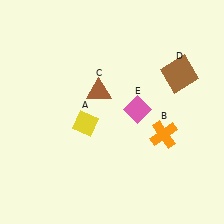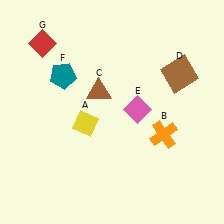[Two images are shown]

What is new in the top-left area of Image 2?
A red diamond (G) was added in the top-left area of Image 2.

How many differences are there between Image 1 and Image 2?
There are 2 differences between the two images.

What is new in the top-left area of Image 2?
A teal pentagon (F) was added in the top-left area of Image 2.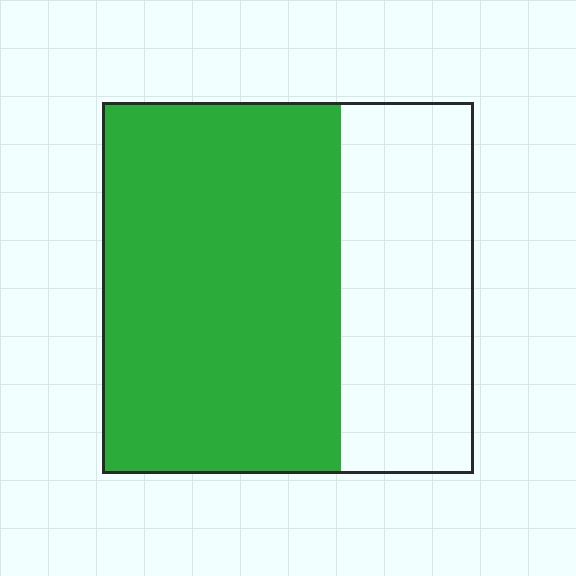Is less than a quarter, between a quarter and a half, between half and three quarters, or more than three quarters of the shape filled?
Between half and three quarters.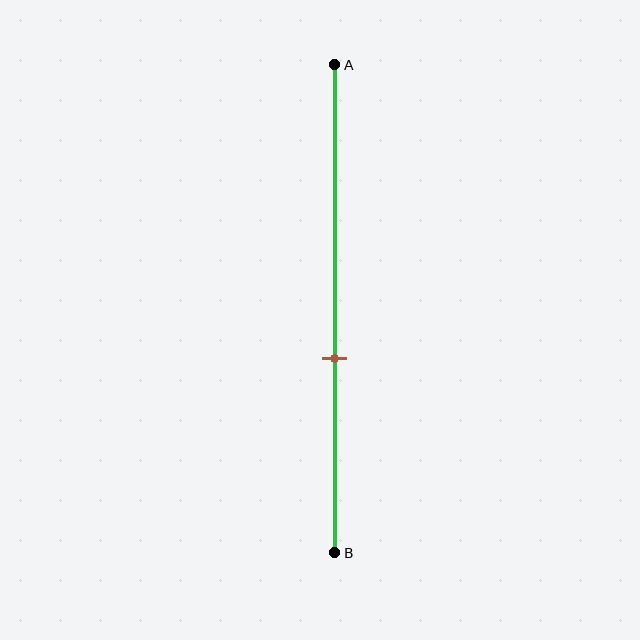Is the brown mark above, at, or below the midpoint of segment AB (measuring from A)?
The brown mark is below the midpoint of segment AB.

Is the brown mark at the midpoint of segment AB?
No, the mark is at about 60% from A, not at the 50% midpoint.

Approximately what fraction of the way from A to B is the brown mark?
The brown mark is approximately 60% of the way from A to B.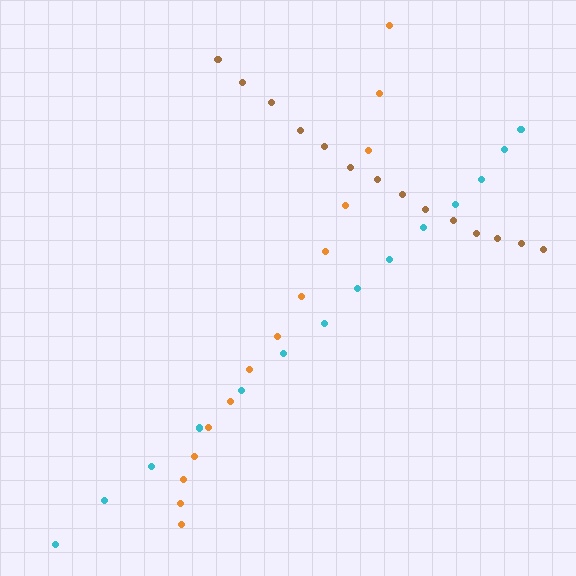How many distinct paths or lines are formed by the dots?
There are 3 distinct paths.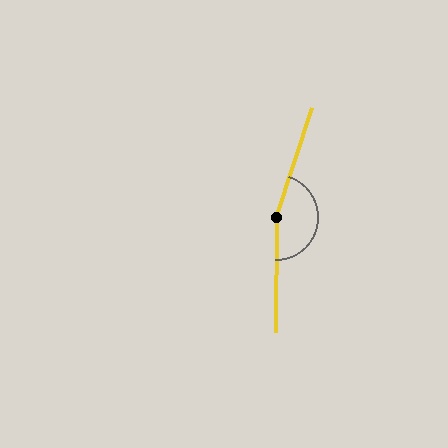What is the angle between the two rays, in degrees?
Approximately 162 degrees.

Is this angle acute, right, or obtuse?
It is obtuse.